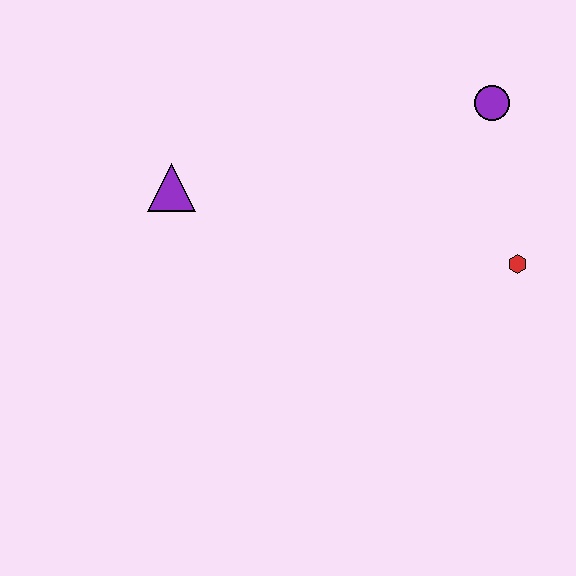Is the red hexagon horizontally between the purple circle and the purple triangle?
No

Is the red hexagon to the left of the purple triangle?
No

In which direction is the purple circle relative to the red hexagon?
The purple circle is above the red hexagon.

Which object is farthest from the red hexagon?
The purple triangle is farthest from the red hexagon.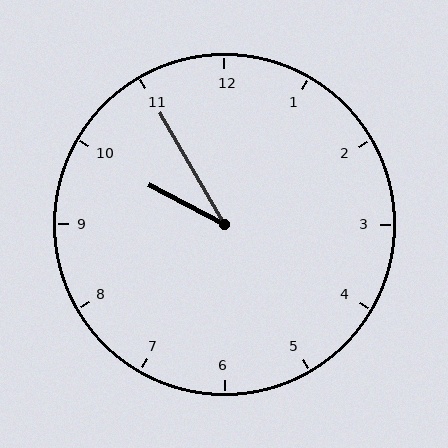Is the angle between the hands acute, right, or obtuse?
It is acute.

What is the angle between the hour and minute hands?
Approximately 32 degrees.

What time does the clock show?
9:55.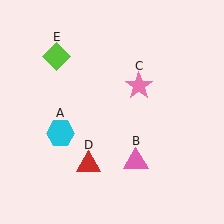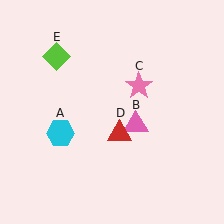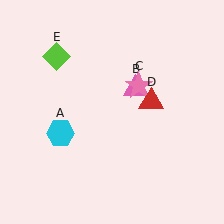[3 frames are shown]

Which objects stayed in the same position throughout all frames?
Cyan hexagon (object A) and pink star (object C) and lime diamond (object E) remained stationary.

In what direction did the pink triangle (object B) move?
The pink triangle (object B) moved up.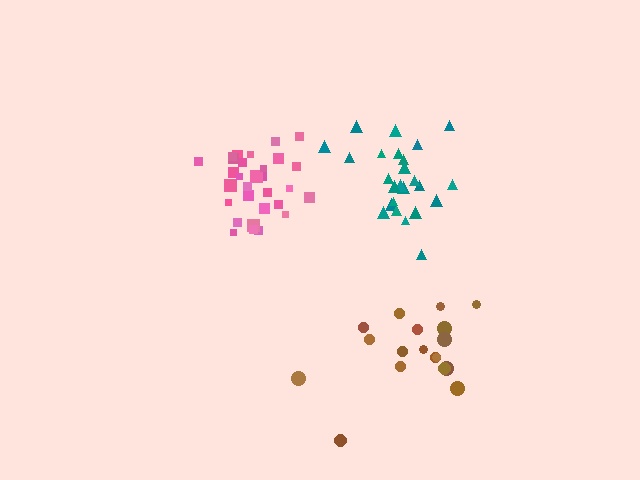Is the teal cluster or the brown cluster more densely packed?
Teal.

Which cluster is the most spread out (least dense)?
Brown.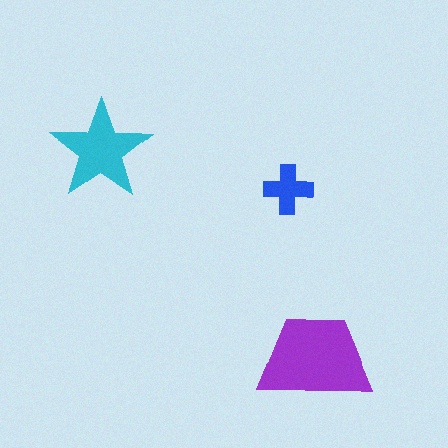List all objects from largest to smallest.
The purple trapezoid, the cyan star, the blue cross.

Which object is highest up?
The cyan star is topmost.